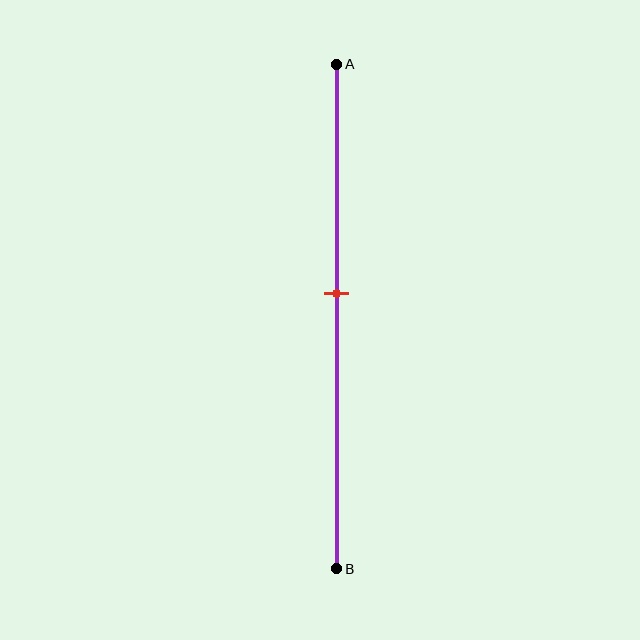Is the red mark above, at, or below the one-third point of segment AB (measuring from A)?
The red mark is below the one-third point of segment AB.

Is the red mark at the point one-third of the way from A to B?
No, the mark is at about 45% from A, not at the 33% one-third point.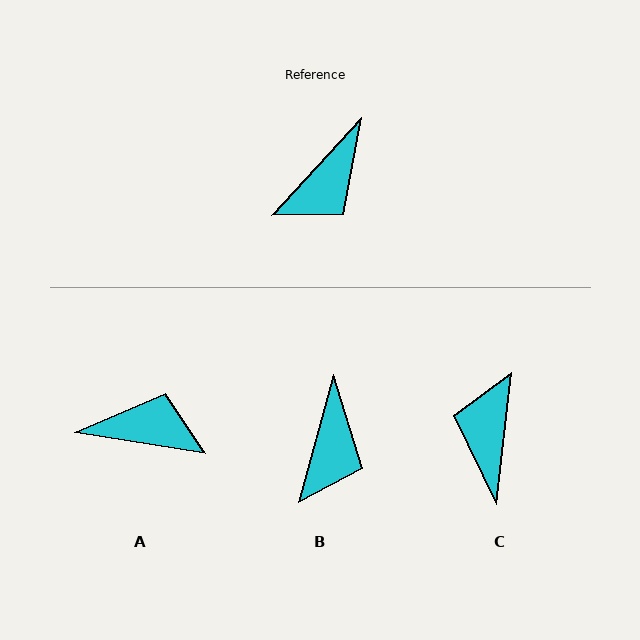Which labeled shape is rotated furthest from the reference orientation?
C, about 144 degrees away.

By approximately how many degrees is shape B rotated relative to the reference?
Approximately 28 degrees counter-clockwise.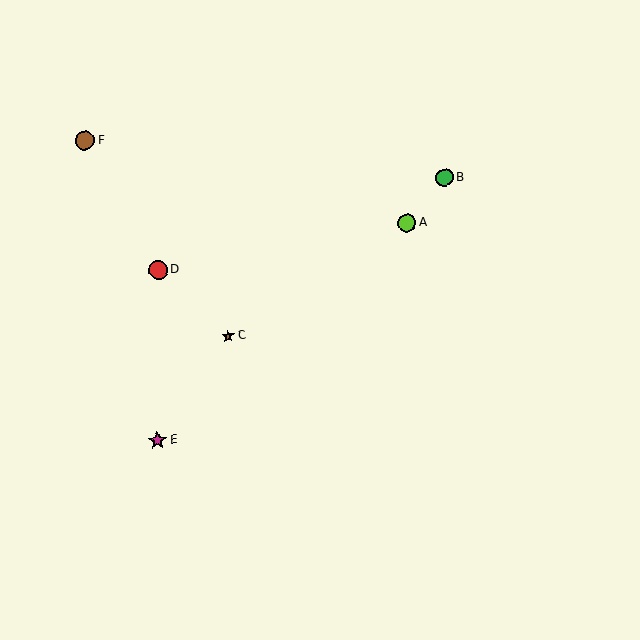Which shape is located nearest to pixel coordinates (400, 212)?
The lime circle (labeled A) at (407, 223) is nearest to that location.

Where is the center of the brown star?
The center of the brown star is at (228, 336).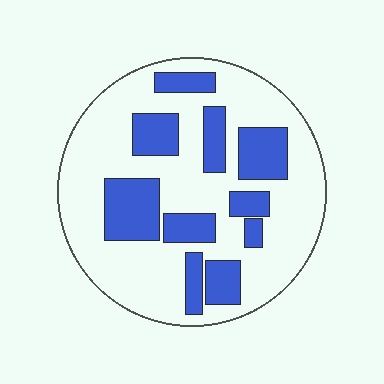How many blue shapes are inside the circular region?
10.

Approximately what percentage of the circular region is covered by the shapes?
Approximately 30%.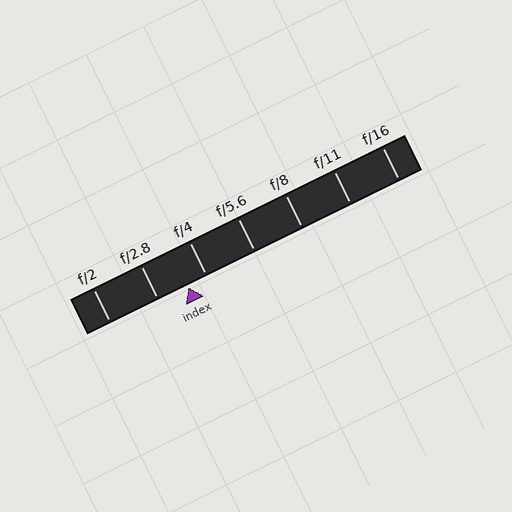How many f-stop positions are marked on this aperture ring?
There are 7 f-stop positions marked.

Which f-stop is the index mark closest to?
The index mark is closest to f/4.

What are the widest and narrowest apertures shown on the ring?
The widest aperture shown is f/2 and the narrowest is f/16.